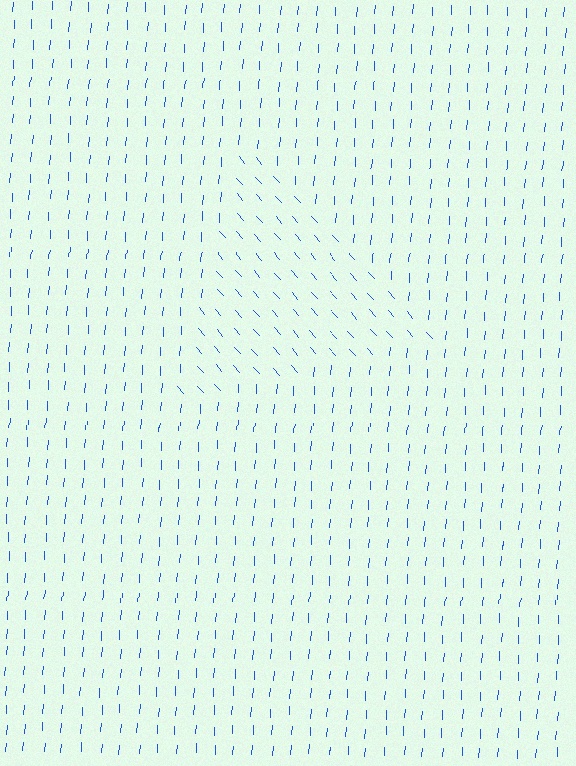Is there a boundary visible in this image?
Yes, there is a texture boundary formed by a change in line orientation.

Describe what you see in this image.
The image is filled with small blue line segments. A triangle region in the image has lines oriented differently from the surrounding lines, creating a visible texture boundary.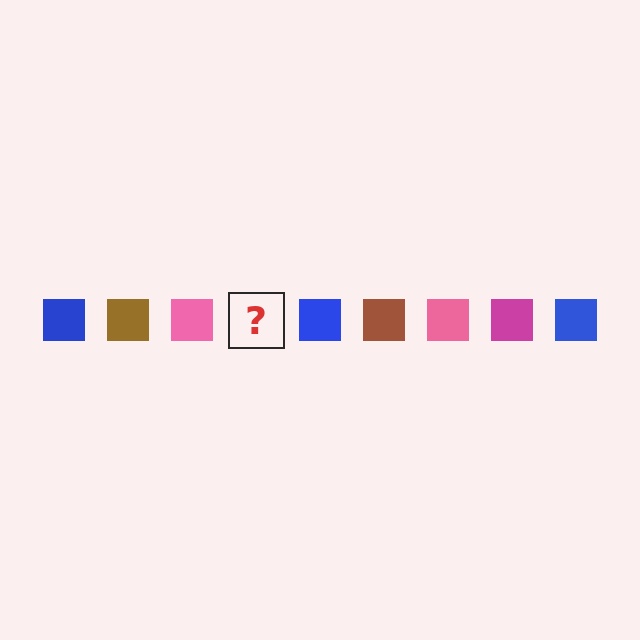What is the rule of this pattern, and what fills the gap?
The rule is that the pattern cycles through blue, brown, pink, magenta squares. The gap should be filled with a magenta square.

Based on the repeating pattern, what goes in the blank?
The blank should be a magenta square.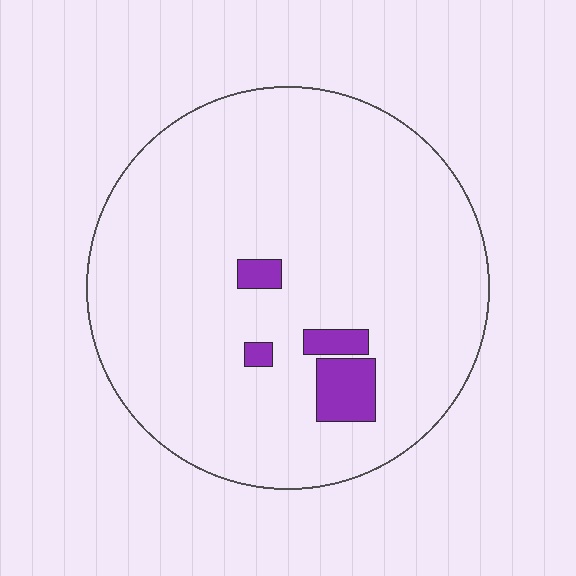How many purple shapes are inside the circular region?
4.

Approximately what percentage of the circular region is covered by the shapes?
Approximately 5%.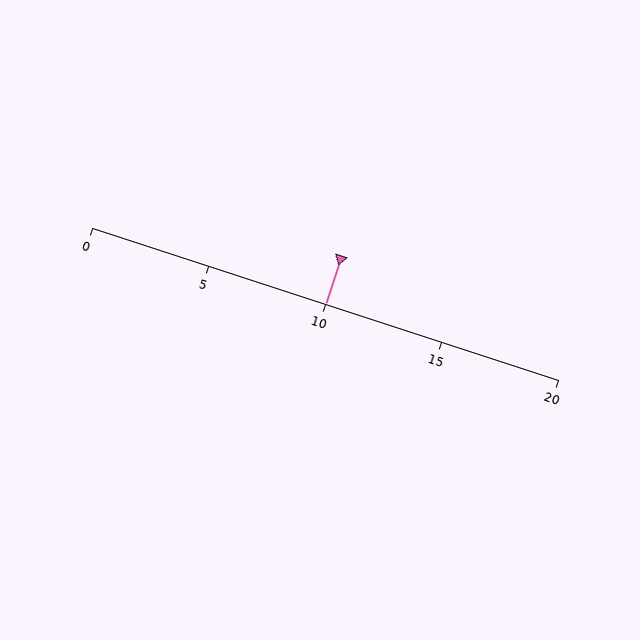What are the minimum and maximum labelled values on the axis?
The axis runs from 0 to 20.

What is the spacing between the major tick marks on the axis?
The major ticks are spaced 5 apart.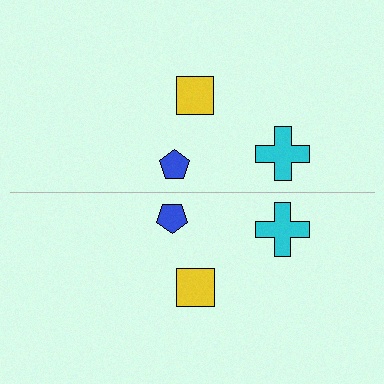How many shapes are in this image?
There are 6 shapes in this image.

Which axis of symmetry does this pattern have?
The pattern has a horizontal axis of symmetry running through the center of the image.